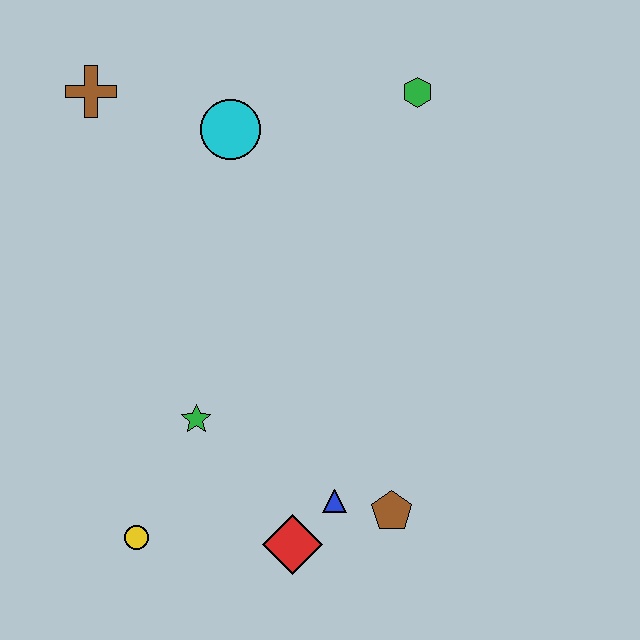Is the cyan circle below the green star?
No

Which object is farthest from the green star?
The green hexagon is farthest from the green star.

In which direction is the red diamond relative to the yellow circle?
The red diamond is to the right of the yellow circle.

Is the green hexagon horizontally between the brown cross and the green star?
No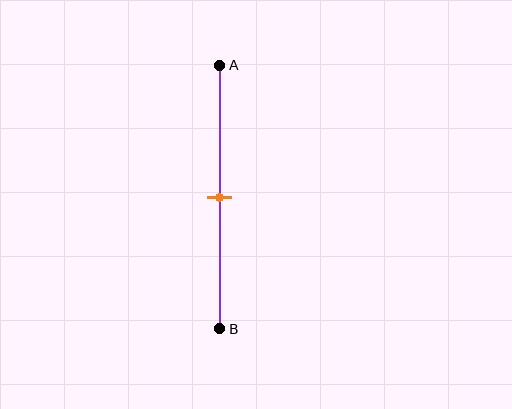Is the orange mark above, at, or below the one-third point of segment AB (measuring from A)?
The orange mark is below the one-third point of segment AB.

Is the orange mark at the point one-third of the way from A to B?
No, the mark is at about 50% from A, not at the 33% one-third point.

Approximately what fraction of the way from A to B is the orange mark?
The orange mark is approximately 50% of the way from A to B.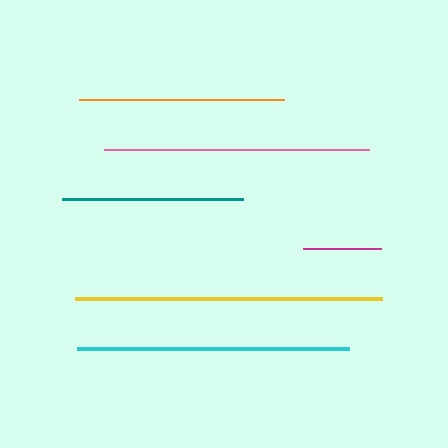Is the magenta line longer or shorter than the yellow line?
The yellow line is longer than the magenta line.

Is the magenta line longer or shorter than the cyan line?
The cyan line is longer than the magenta line.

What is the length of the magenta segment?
The magenta segment is approximately 78 pixels long.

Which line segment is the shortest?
The magenta line is the shortest at approximately 78 pixels.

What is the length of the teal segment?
The teal segment is approximately 181 pixels long.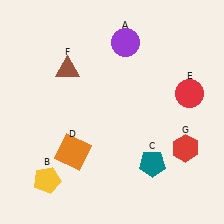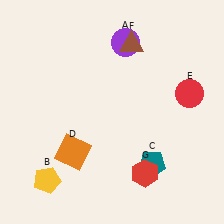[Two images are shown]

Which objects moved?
The objects that moved are: the brown triangle (F), the red hexagon (G).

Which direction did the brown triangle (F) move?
The brown triangle (F) moved right.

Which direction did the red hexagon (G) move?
The red hexagon (G) moved left.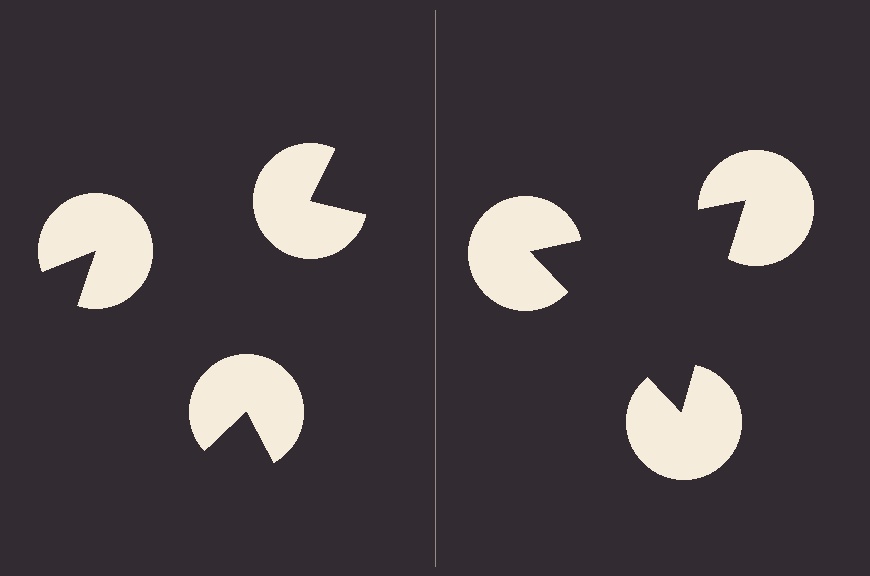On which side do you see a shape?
An illusory triangle appears on the right side. On the left side the wedge cuts are rotated, so no coherent shape forms.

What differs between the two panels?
The pac-man discs are positioned identically on both sides; only the wedge orientations differ. On the right they align to a triangle; on the left they are misaligned.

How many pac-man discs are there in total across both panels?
6 — 3 on each side.